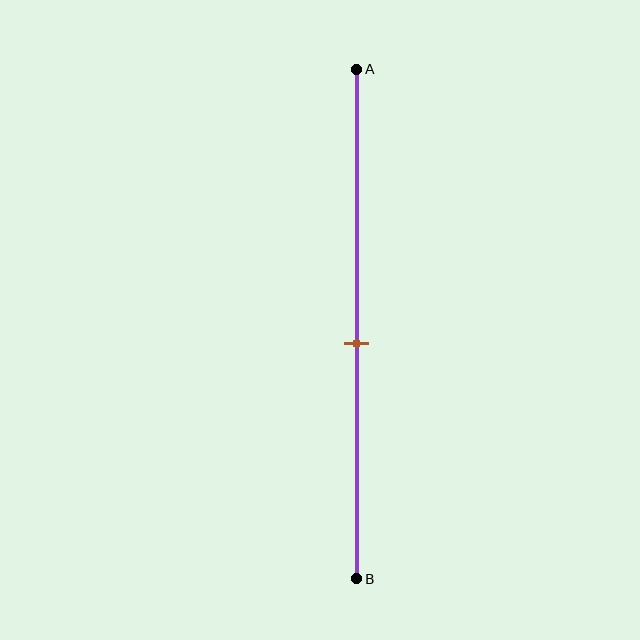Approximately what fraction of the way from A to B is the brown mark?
The brown mark is approximately 55% of the way from A to B.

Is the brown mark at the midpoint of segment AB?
No, the mark is at about 55% from A, not at the 50% midpoint.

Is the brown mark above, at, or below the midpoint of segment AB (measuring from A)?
The brown mark is below the midpoint of segment AB.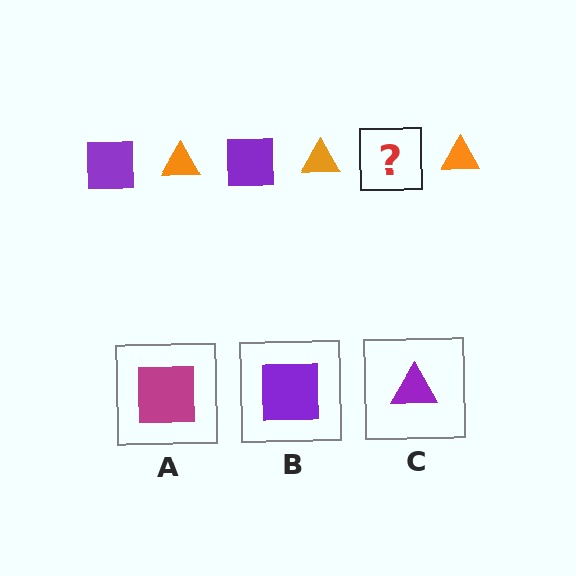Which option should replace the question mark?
Option B.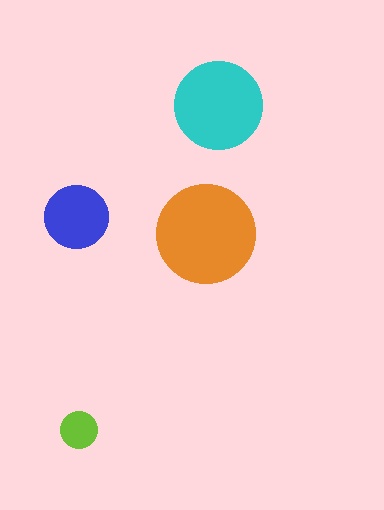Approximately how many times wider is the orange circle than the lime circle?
About 2.5 times wider.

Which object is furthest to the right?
The cyan circle is rightmost.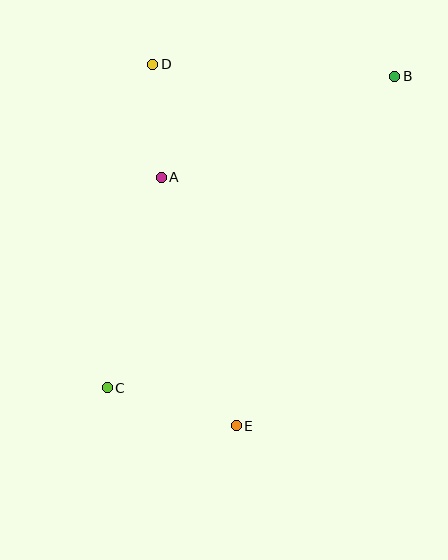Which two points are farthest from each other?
Points B and C are farthest from each other.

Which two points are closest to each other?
Points A and D are closest to each other.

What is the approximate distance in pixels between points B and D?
The distance between B and D is approximately 242 pixels.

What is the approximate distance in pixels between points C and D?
The distance between C and D is approximately 326 pixels.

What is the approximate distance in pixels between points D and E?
The distance between D and E is approximately 371 pixels.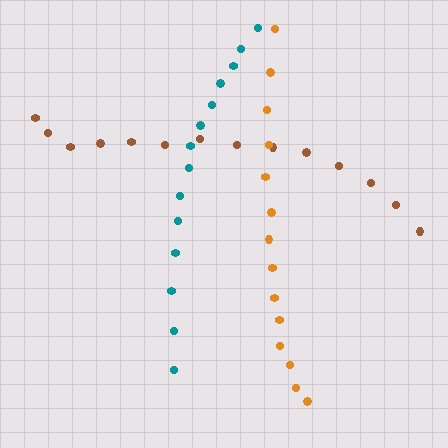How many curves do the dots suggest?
There are 3 distinct paths.